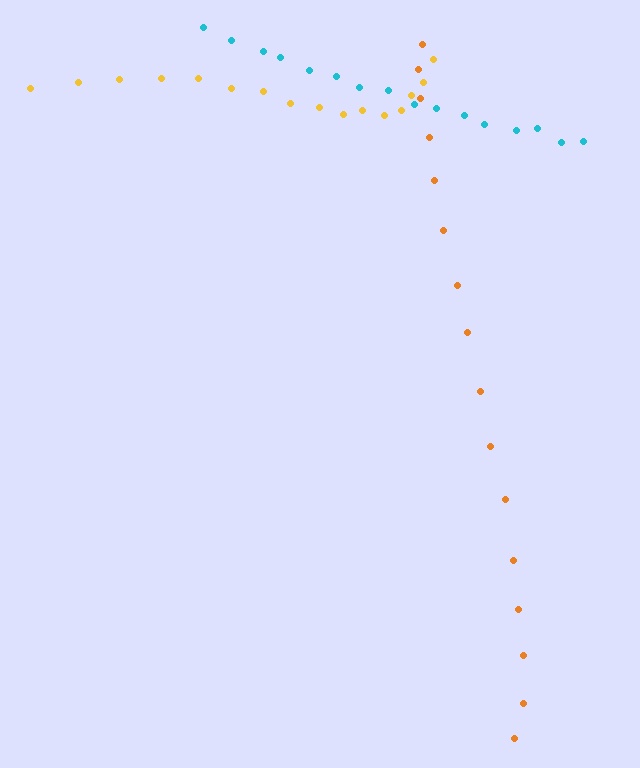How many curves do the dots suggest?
There are 3 distinct paths.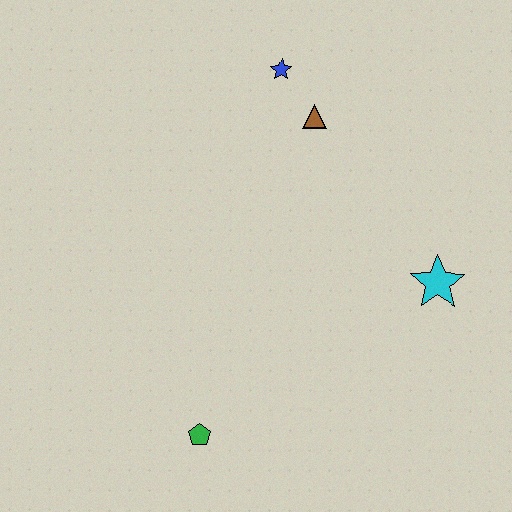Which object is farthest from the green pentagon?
The blue star is farthest from the green pentagon.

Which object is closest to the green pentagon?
The cyan star is closest to the green pentagon.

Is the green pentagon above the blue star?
No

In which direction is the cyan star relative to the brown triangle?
The cyan star is below the brown triangle.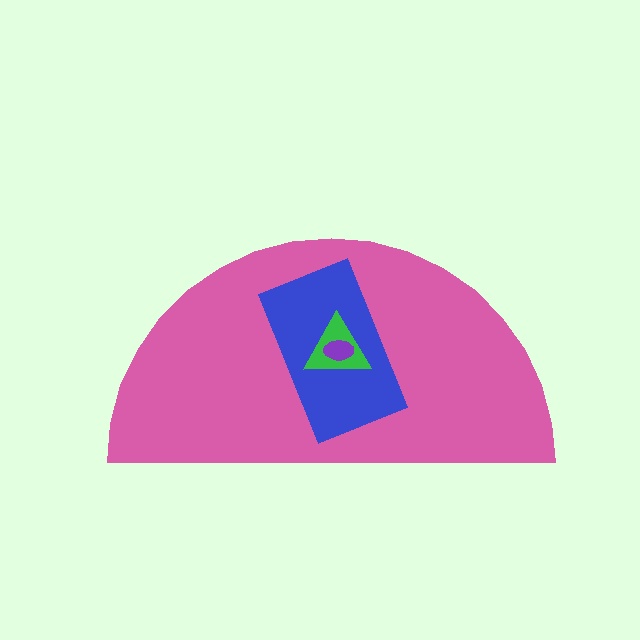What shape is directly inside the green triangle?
The purple ellipse.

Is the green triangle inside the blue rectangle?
Yes.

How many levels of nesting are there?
4.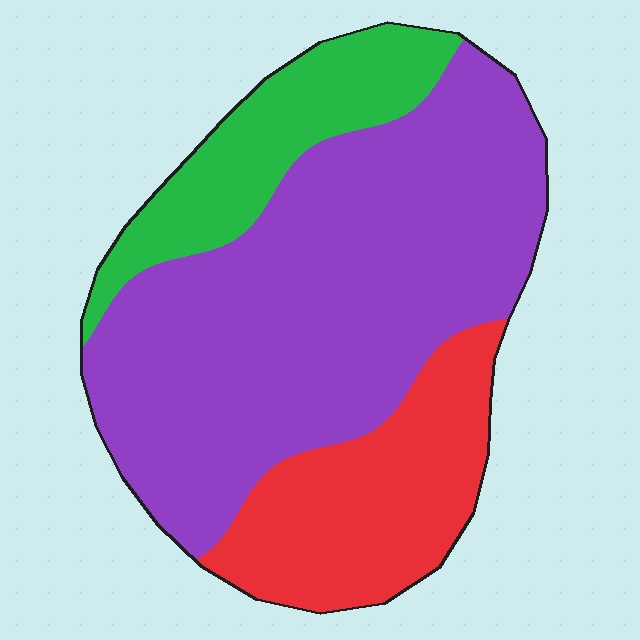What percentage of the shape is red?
Red covers 23% of the shape.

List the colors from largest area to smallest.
From largest to smallest: purple, red, green.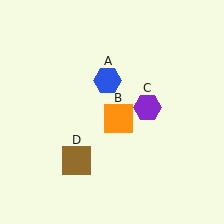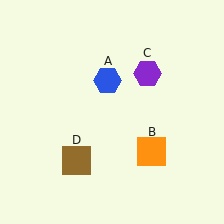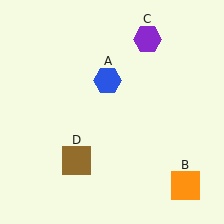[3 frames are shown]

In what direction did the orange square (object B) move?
The orange square (object B) moved down and to the right.